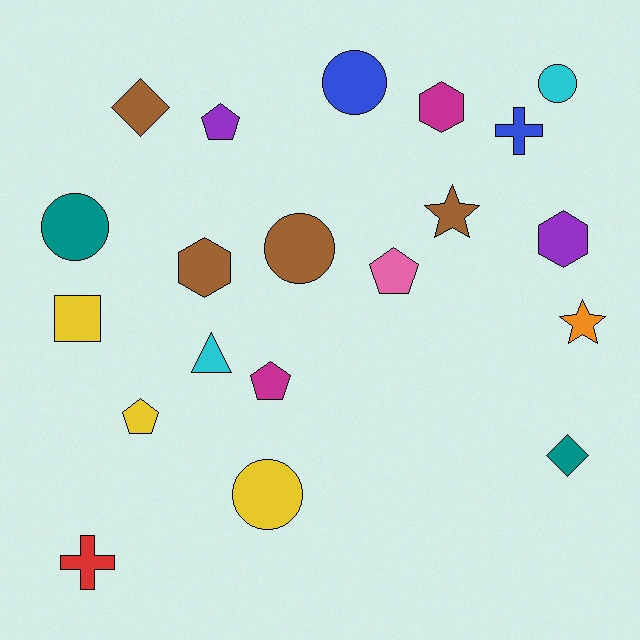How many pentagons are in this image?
There are 4 pentagons.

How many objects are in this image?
There are 20 objects.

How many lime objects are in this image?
There are no lime objects.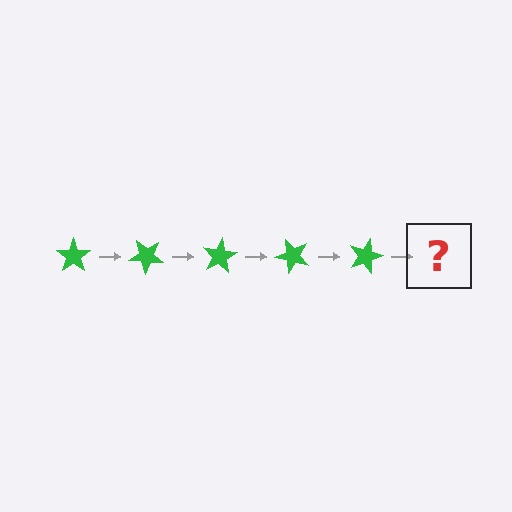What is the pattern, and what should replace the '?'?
The pattern is that the star rotates 40 degrees each step. The '?' should be a green star rotated 200 degrees.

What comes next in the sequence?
The next element should be a green star rotated 200 degrees.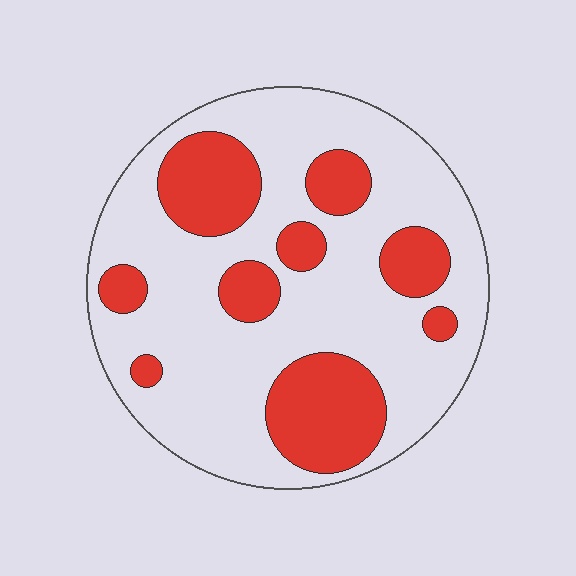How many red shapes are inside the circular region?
9.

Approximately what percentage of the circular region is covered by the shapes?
Approximately 30%.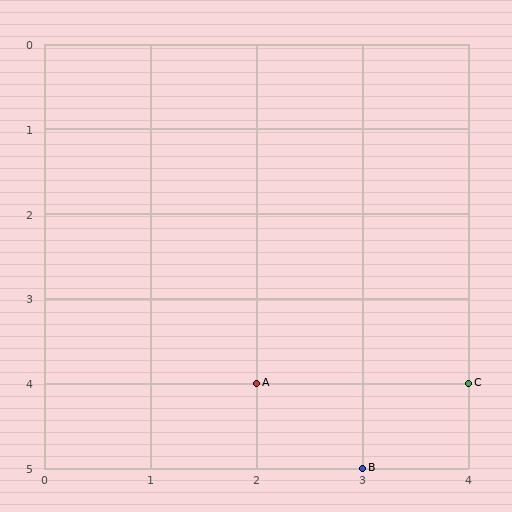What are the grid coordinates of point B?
Point B is at grid coordinates (3, 5).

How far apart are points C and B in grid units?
Points C and B are 1 column and 1 row apart (about 1.4 grid units diagonally).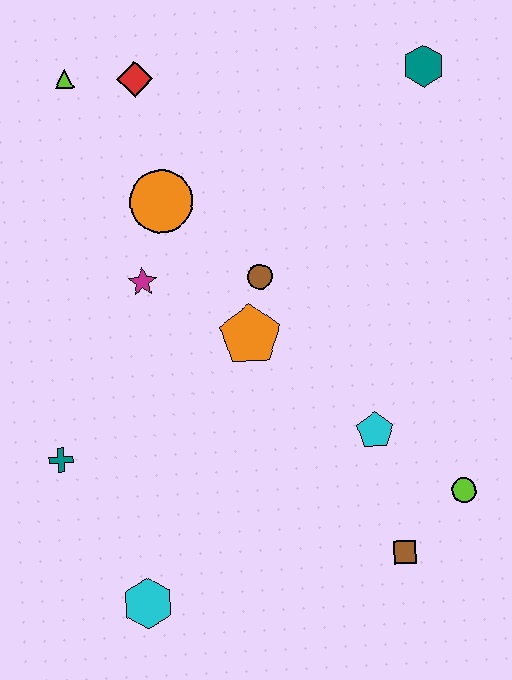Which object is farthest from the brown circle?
The cyan hexagon is farthest from the brown circle.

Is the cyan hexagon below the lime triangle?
Yes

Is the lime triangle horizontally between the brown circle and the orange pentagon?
No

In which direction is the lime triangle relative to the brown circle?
The lime triangle is above the brown circle.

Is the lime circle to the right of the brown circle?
Yes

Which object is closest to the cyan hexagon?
The teal cross is closest to the cyan hexagon.